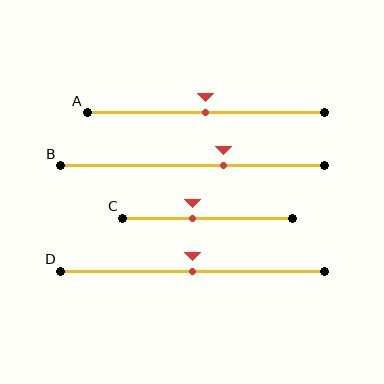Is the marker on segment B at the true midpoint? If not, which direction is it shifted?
No, the marker on segment B is shifted to the right by about 12% of the segment length.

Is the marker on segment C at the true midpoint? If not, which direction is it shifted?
No, the marker on segment C is shifted to the left by about 9% of the segment length.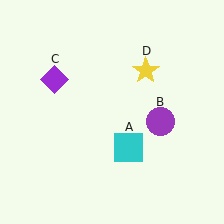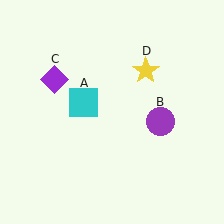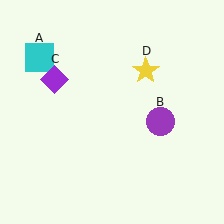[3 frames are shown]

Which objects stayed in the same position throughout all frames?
Purple circle (object B) and purple diamond (object C) and yellow star (object D) remained stationary.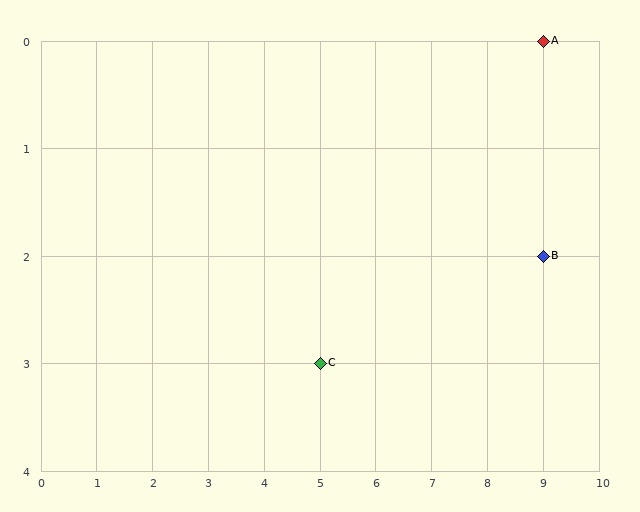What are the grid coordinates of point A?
Point A is at grid coordinates (9, 0).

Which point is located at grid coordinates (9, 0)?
Point A is at (9, 0).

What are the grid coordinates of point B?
Point B is at grid coordinates (9, 2).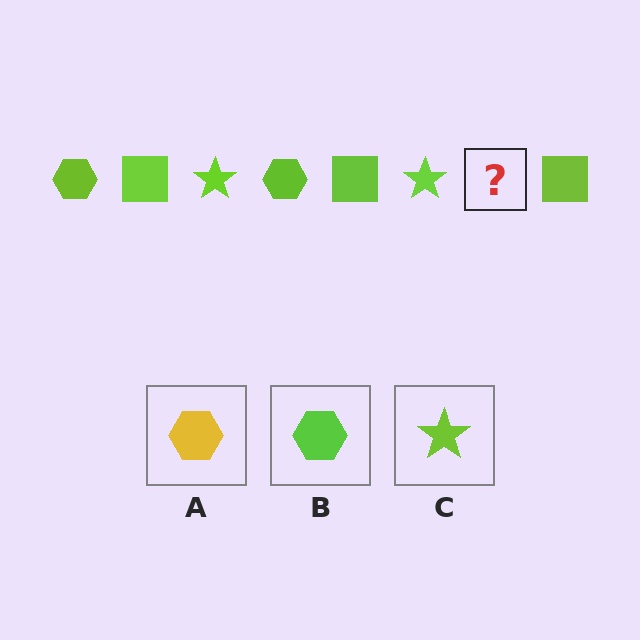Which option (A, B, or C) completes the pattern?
B.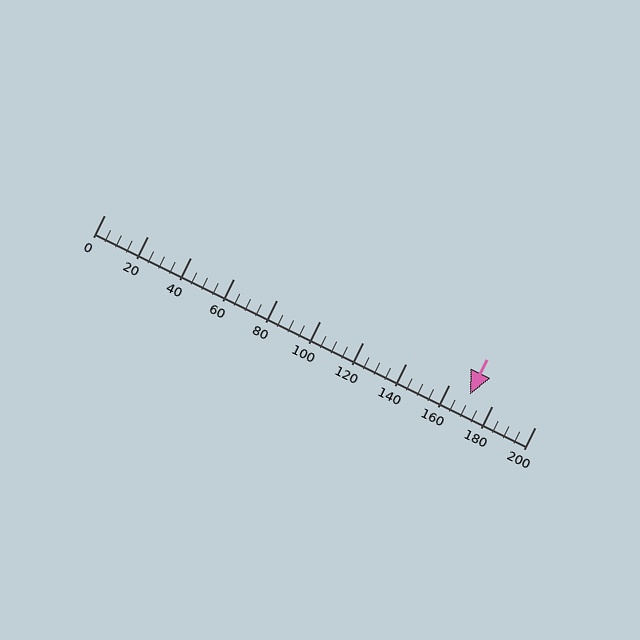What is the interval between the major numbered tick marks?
The major tick marks are spaced 20 units apart.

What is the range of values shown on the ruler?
The ruler shows values from 0 to 200.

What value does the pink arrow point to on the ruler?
The pink arrow points to approximately 170.